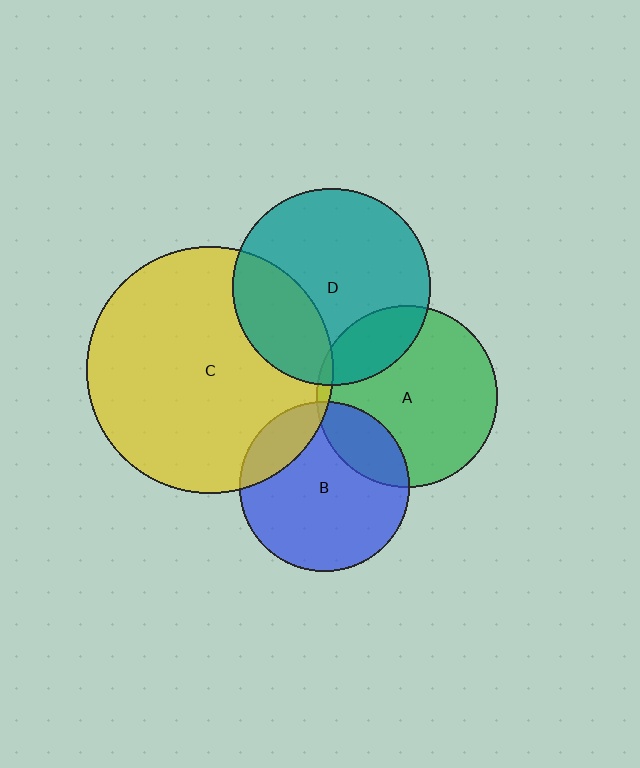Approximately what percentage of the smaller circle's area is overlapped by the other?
Approximately 15%.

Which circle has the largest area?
Circle C (yellow).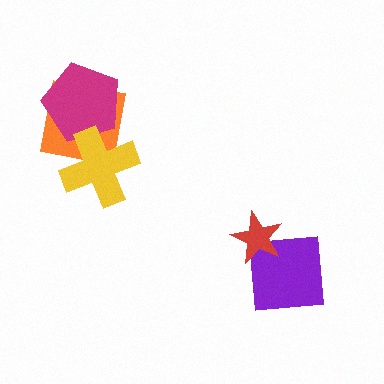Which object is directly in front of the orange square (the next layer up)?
The magenta pentagon is directly in front of the orange square.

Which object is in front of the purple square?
The red star is in front of the purple square.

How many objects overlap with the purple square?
1 object overlaps with the purple square.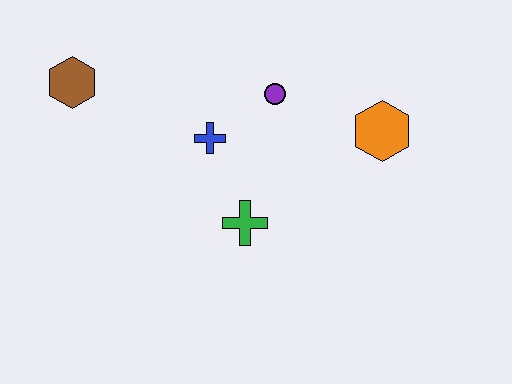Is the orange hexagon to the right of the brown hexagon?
Yes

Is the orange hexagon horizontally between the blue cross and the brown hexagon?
No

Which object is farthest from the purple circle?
The brown hexagon is farthest from the purple circle.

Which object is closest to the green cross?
The blue cross is closest to the green cross.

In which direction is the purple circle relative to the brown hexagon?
The purple circle is to the right of the brown hexagon.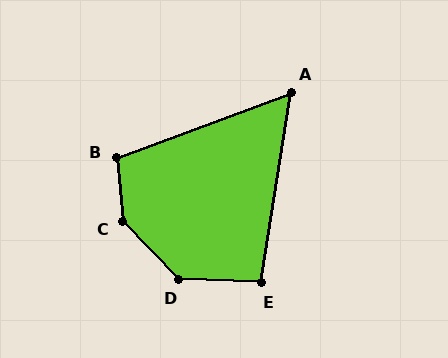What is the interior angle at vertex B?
Approximately 105 degrees (obtuse).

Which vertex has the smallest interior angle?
A, at approximately 61 degrees.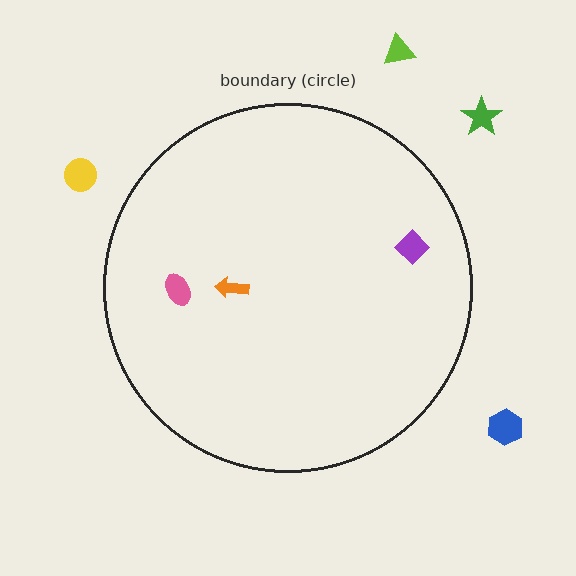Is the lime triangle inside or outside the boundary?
Outside.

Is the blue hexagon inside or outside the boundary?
Outside.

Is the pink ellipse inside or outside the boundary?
Inside.